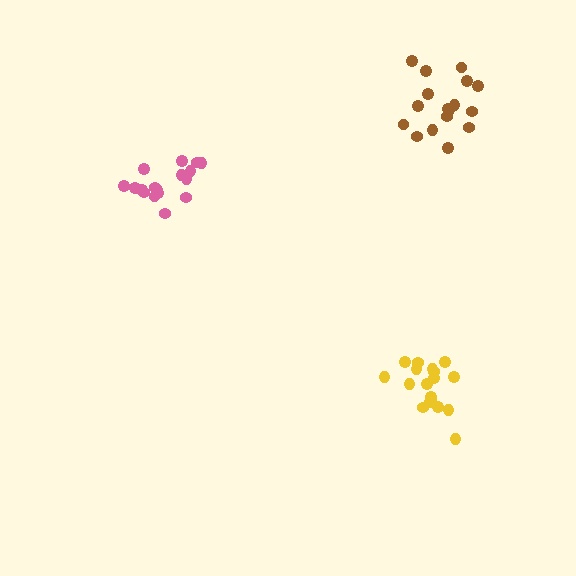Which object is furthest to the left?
The pink cluster is leftmost.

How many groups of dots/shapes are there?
There are 3 groups.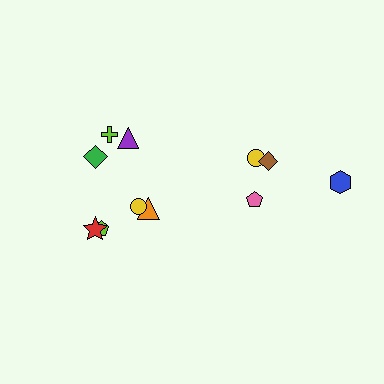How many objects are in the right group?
There are 4 objects.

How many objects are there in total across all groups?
There are 11 objects.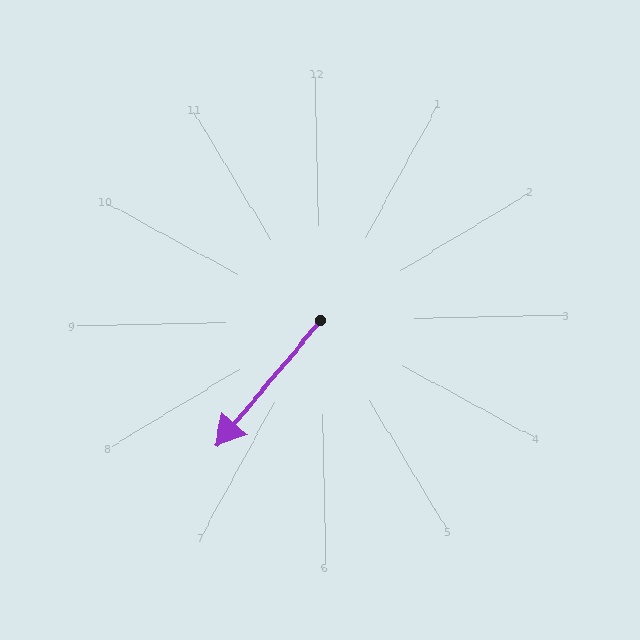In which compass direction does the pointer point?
Southwest.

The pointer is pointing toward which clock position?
Roughly 7 o'clock.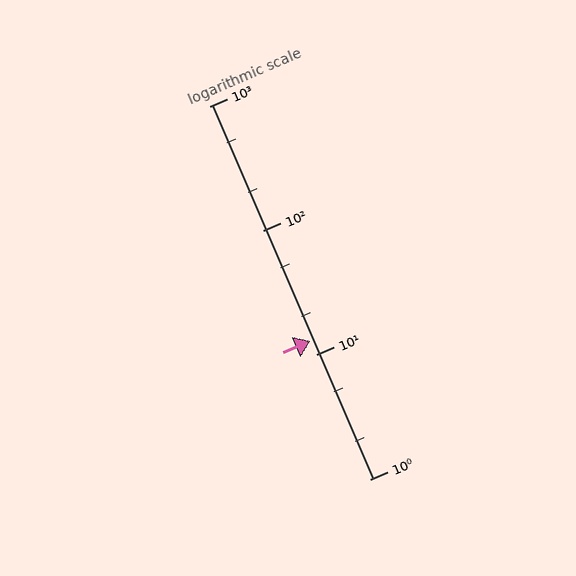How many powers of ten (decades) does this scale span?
The scale spans 3 decades, from 1 to 1000.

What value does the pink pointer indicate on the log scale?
The pointer indicates approximately 13.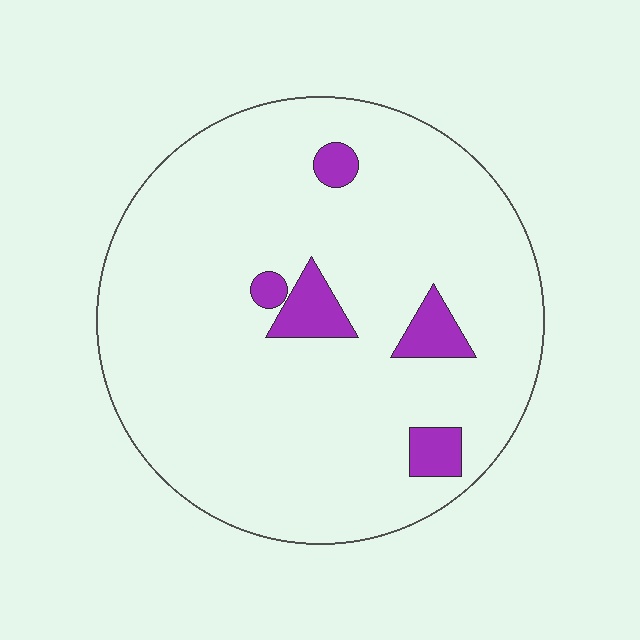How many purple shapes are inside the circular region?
5.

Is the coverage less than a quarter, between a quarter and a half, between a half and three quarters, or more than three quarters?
Less than a quarter.